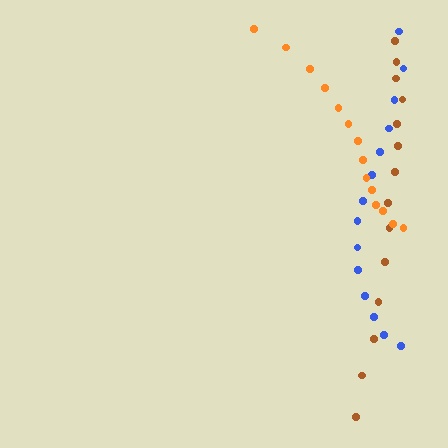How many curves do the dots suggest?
There are 3 distinct paths.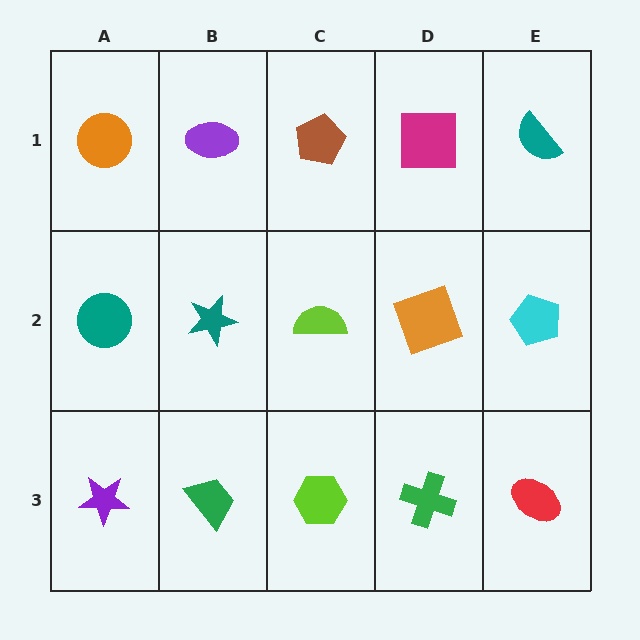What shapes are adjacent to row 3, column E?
A cyan pentagon (row 2, column E), a green cross (row 3, column D).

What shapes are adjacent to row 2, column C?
A brown pentagon (row 1, column C), a lime hexagon (row 3, column C), a teal star (row 2, column B), an orange square (row 2, column D).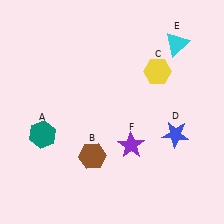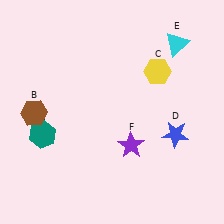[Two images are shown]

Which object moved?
The brown hexagon (B) moved left.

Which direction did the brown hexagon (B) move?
The brown hexagon (B) moved left.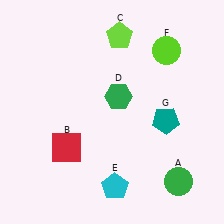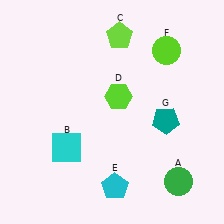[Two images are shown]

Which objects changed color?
B changed from red to cyan. D changed from green to lime.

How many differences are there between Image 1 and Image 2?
There are 2 differences between the two images.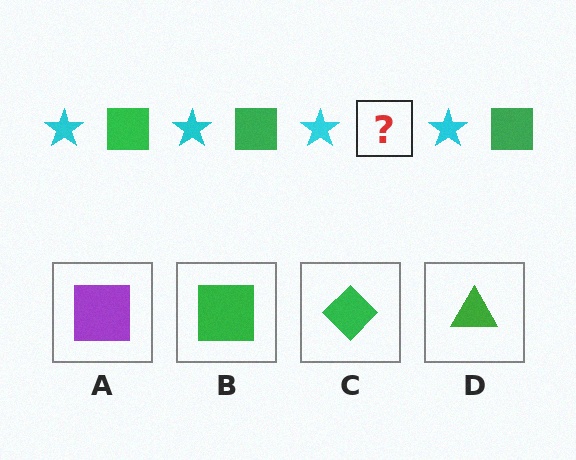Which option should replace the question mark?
Option B.